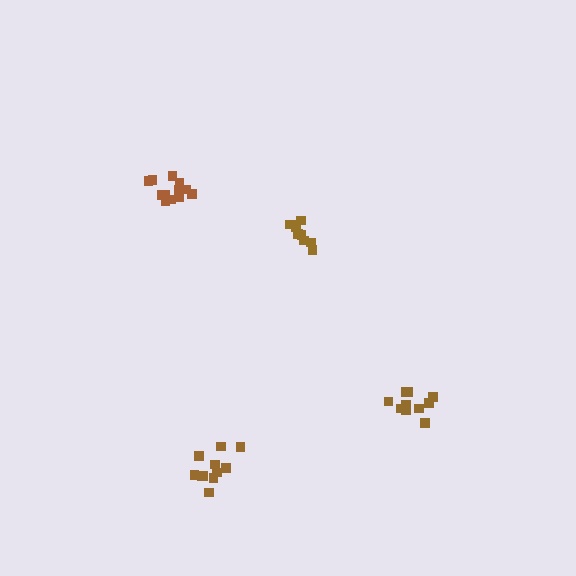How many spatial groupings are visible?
There are 4 spatial groupings.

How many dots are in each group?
Group 1: 11 dots, Group 2: 9 dots, Group 3: 11 dots, Group 4: 12 dots (43 total).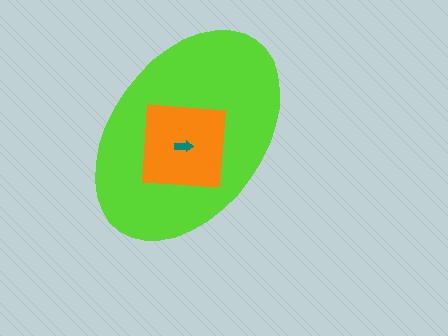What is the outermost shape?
The lime ellipse.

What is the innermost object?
The teal arrow.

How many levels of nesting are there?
3.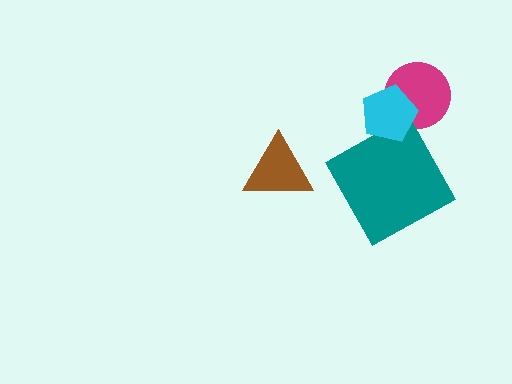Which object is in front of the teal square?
The cyan pentagon is in front of the teal square.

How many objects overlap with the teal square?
1 object overlaps with the teal square.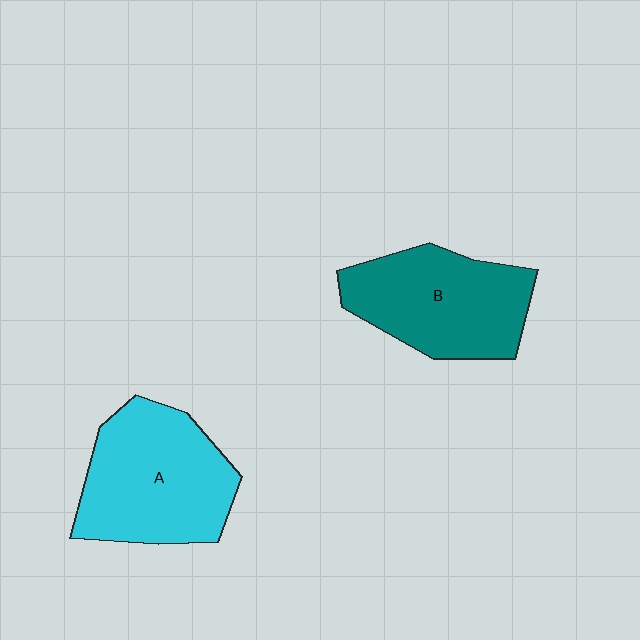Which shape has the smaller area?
Shape B (teal).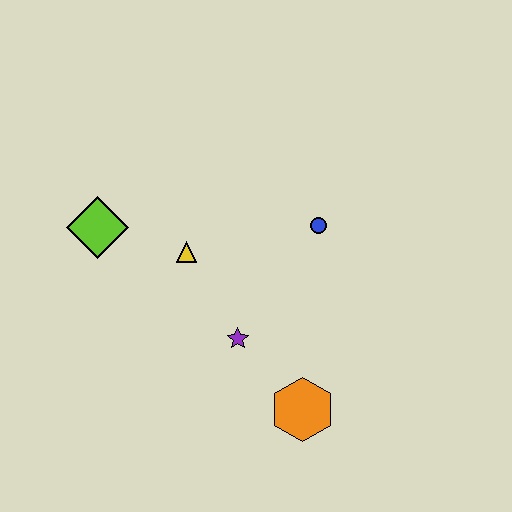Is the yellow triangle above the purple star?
Yes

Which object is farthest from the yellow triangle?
The orange hexagon is farthest from the yellow triangle.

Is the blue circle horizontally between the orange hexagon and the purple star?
No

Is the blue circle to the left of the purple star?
No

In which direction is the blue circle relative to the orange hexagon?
The blue circle is above the orange hexagon.